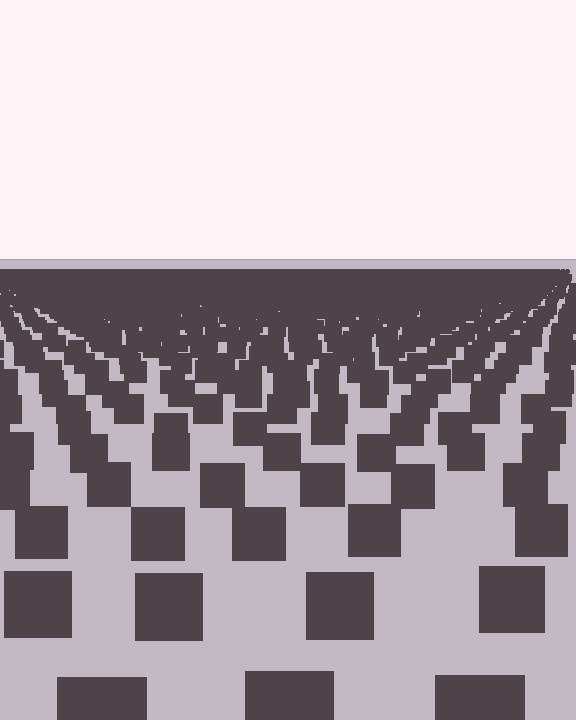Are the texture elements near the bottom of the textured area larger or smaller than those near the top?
Larger. Near the bottom, elements are closer to the viewer and appear at a bigger on-screen size.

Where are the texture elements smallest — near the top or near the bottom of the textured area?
Near the top.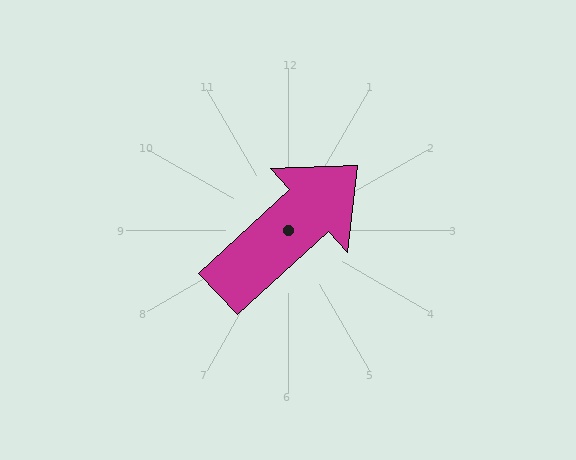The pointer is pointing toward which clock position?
Roughly 2 o'clock.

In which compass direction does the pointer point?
Northeast.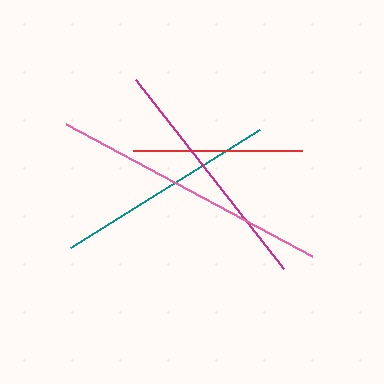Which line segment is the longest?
The pink line is the longest at approximately 279 pixels.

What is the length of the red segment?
The red segment is approximately 169 pixels long.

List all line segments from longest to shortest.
From longest to shortest: pink, magenta, teal, red.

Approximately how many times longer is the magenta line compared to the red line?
The magenta line is approximately 1.4 times the length of the red line.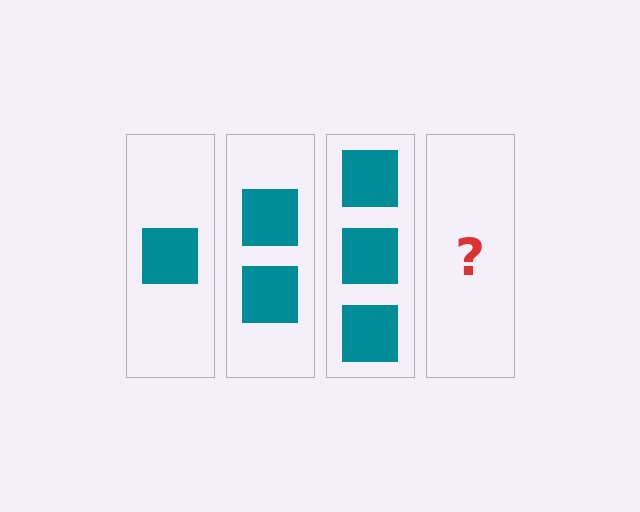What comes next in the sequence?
The next element should be 4 squares.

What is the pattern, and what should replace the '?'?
The pattern is that each step adds one more square. The '?' should be 4 squares.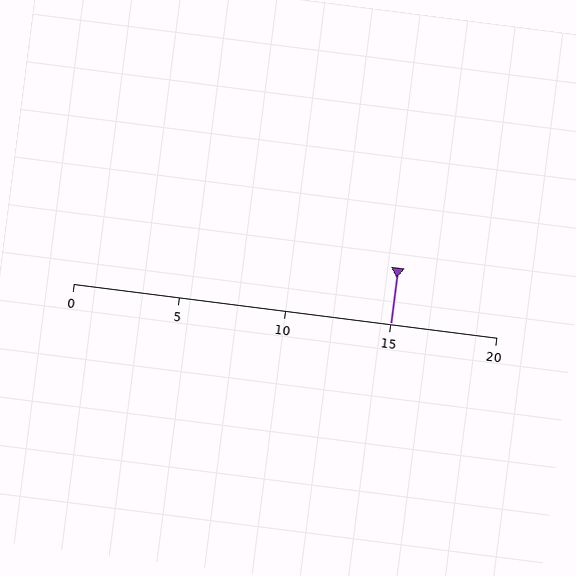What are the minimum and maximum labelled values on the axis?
The axis runs from 0 to 20.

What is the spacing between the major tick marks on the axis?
The major ticks are spaced 5 apart.